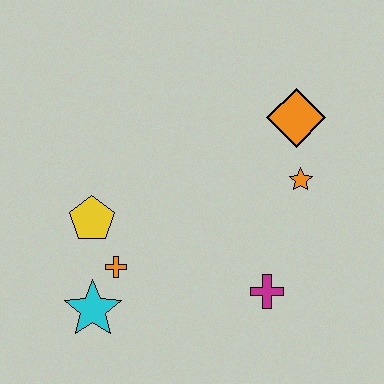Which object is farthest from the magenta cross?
The yellow pentagon is farthest from the magenta cross.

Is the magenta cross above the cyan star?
Yes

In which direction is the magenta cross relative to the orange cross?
The magenta cross is to the right of the orange cross.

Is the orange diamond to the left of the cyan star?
No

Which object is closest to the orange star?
The orange diamond is closest to the orange star.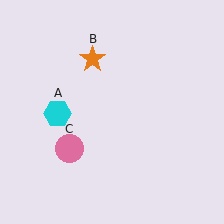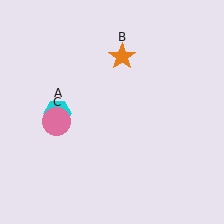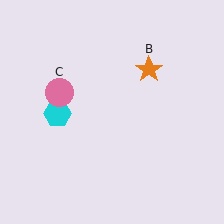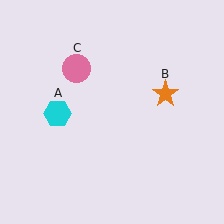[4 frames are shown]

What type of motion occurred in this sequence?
The orange star (object B), pink circle (object C) rotated clockwise around the center of the scene.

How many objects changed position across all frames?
2 objects changed position: orange star (object B), pink circle (object C).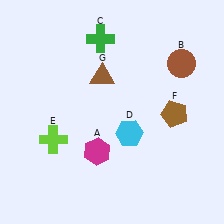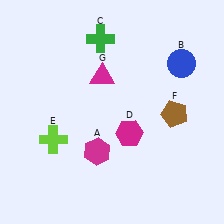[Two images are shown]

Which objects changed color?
B changed from brown to blue. D changed from cyan to magenta. G changed from brown to magenta.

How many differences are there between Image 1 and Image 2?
There are 3 differences between the two images.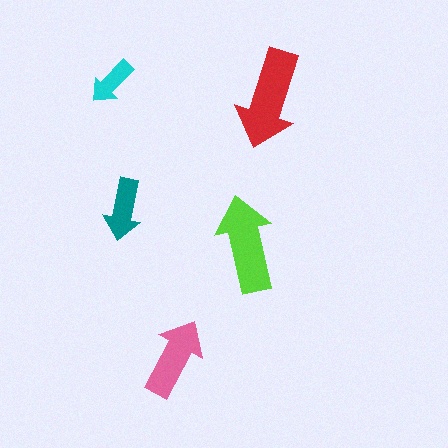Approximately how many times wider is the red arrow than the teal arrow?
About 1.5 times wider.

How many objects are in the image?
There are 5 objects in the image.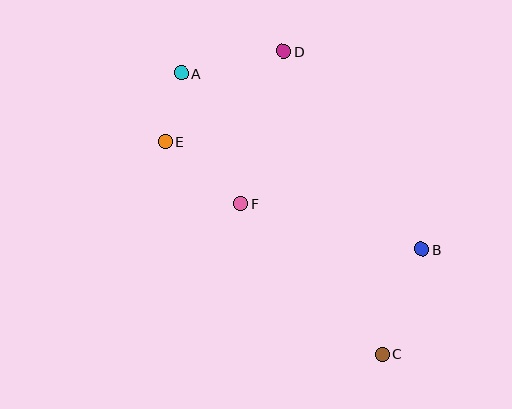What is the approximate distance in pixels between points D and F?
The distance between D and F is approximately 158 pixels.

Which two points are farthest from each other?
Points A and C are farthest from each other.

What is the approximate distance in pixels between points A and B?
The distance between A and B is approximately 298 pixels.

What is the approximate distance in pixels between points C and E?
The distance between C and E is approximately 303 pixels.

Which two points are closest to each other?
Points A and E are closest to each other.